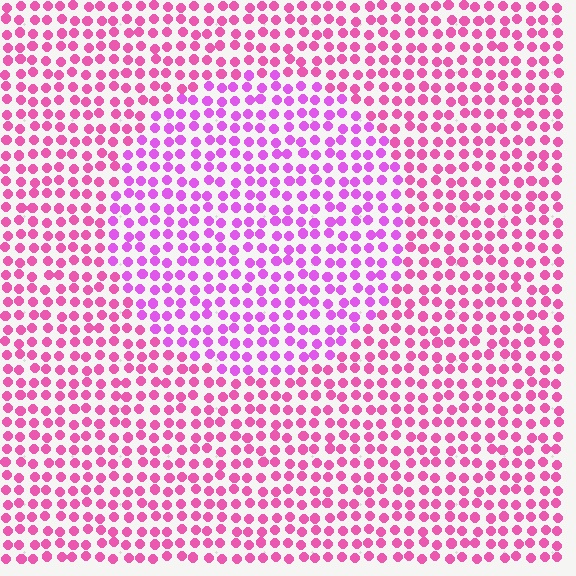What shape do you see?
I see a circle.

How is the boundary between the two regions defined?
The boundary is defined purely by a slight shift in hue (about 29 degrees). Spacing, size, and orientation are identical on both sides.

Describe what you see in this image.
The image is filled with small pink elements in a uniform arrangement. A circle-shaped region is visible where the elements are tinted to a slightly different hue, forming a subtle color boundary.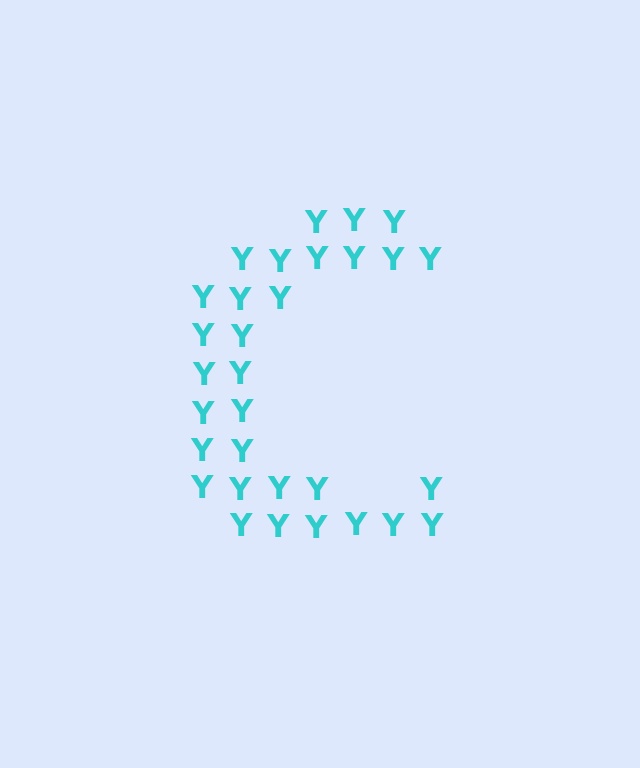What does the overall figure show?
The overall figure shows the letter C.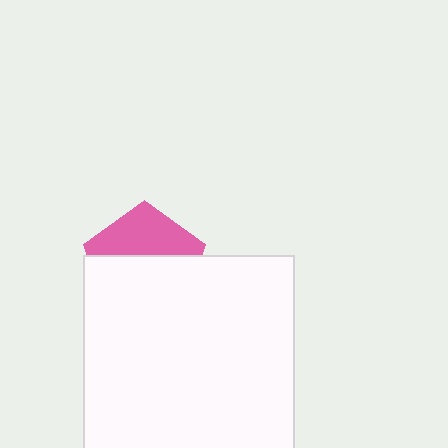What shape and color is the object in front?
The object in front is a white square.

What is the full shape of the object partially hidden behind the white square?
The partially hidden object is a pink pentagon.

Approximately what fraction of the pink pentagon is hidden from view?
Roughly 59% of the pink pentagon is hidden behind the white square.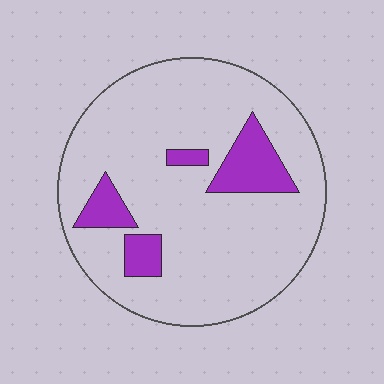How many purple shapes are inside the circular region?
4.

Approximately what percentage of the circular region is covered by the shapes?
Approximately 15%.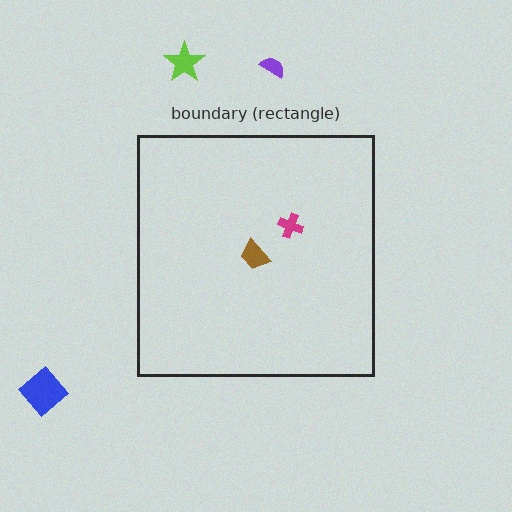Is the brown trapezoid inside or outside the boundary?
Inside.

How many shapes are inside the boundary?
2 inside, 3 outside.